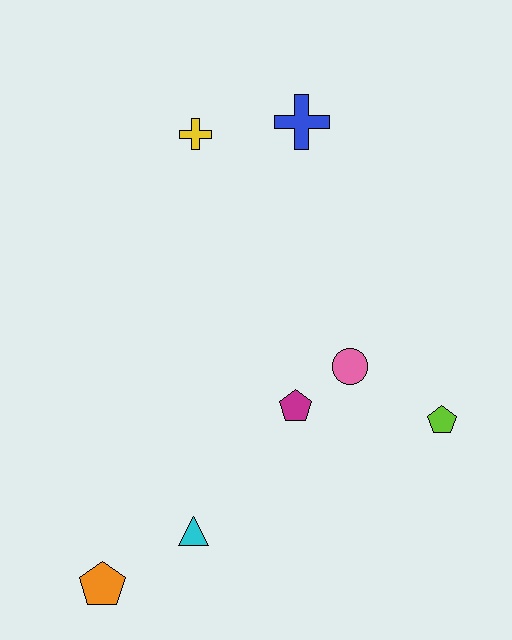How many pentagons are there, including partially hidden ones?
There are 3 pentagons.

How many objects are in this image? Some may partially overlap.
There are 7 objects.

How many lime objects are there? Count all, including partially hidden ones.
There is 1 lime object.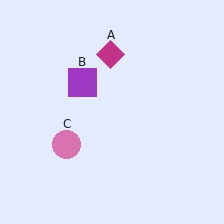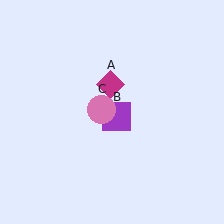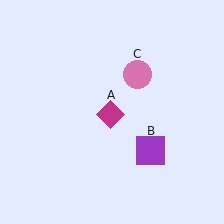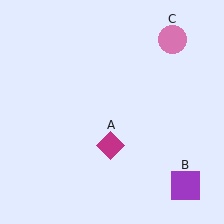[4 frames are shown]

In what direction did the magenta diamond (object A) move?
The magenta diamond (object A) moved down.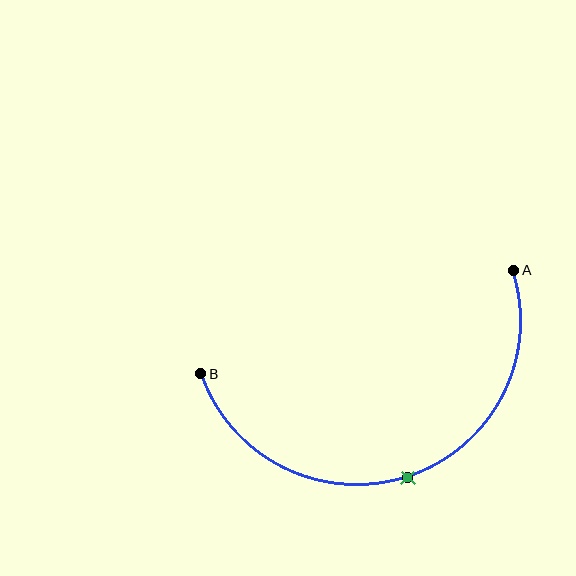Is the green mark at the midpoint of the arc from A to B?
Yes. The green mark lies on the arc at equal arc-length from both A and B — it is the arc midpoint.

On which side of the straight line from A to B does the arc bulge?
The arc bulges below the straight line connecting A and B.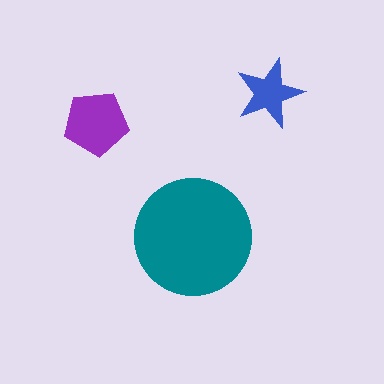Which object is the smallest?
The blue star.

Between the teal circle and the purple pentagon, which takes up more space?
The teal circle.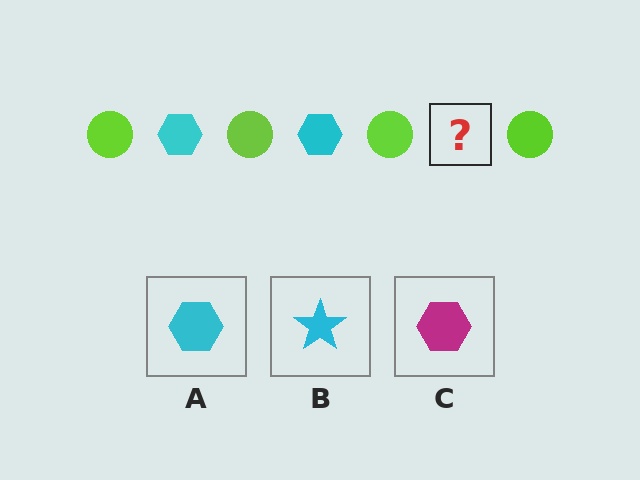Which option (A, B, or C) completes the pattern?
A.